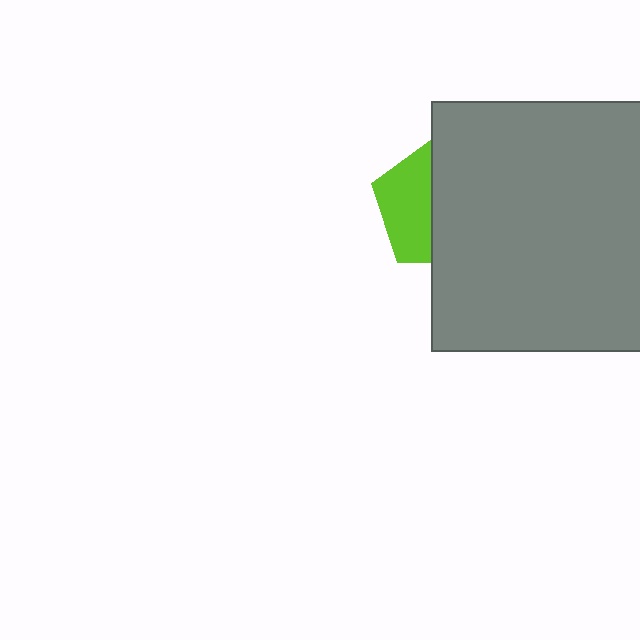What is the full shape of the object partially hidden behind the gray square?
The partially hidden object is a lime pentagon.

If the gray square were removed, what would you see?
You would see the complete lime pentagon.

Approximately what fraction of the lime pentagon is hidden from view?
Roughly 58% of the lime pentagon is hidden behind the gray square.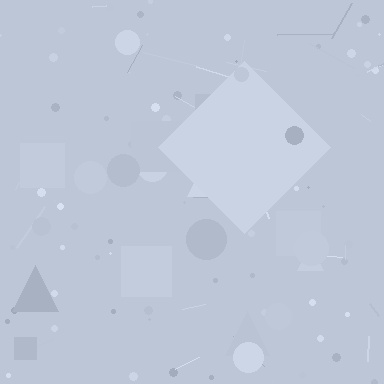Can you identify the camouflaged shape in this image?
The camouflaged shape is a diamond.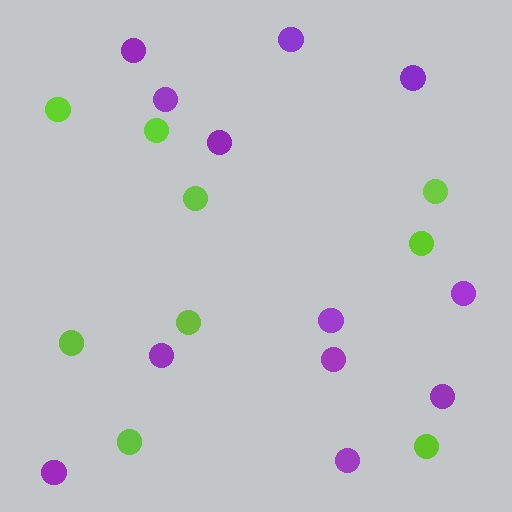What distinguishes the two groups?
There are 2 groups: one group of purple circles (12) and one group of lime circles (9).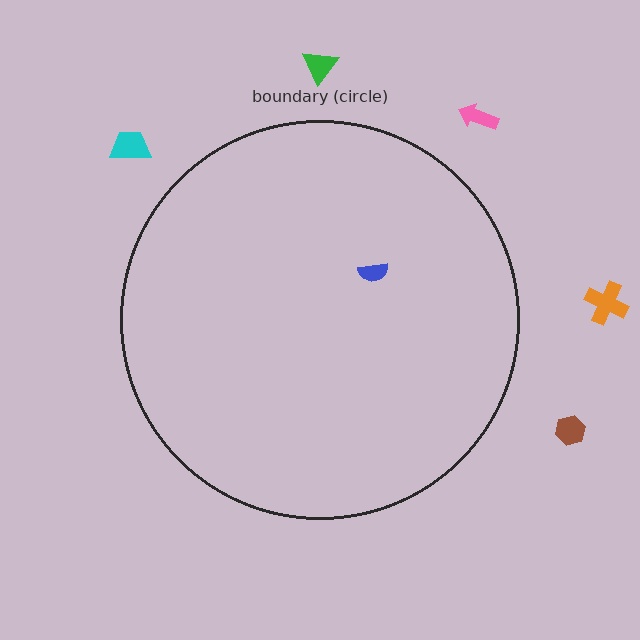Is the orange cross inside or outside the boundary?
Outside.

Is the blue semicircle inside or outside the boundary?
Inside.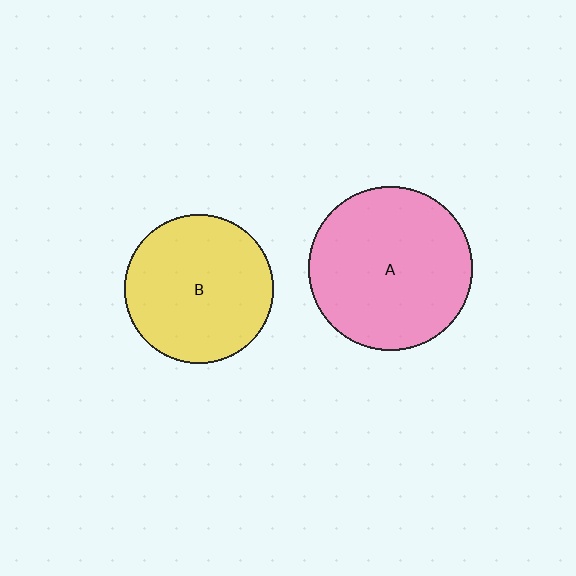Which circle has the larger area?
Circle A (pink).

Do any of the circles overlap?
No, none of the circles overlap.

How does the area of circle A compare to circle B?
Approximately 1.2 times.